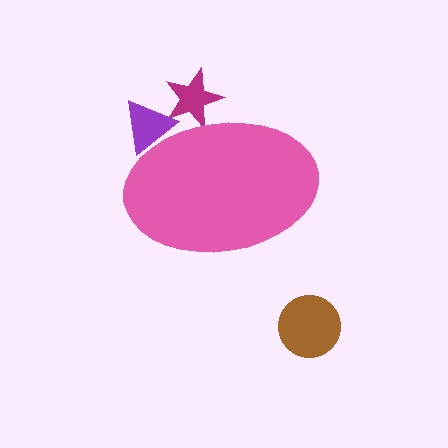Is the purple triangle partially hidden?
Yes, the purple triangle is partially hidden behind the pink ellipse.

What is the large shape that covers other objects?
A pink ellipse.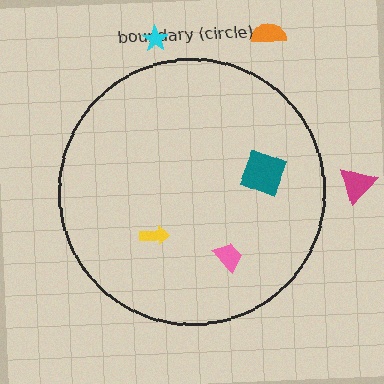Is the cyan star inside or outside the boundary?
Outside.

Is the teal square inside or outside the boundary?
Inside.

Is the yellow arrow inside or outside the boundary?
Inside.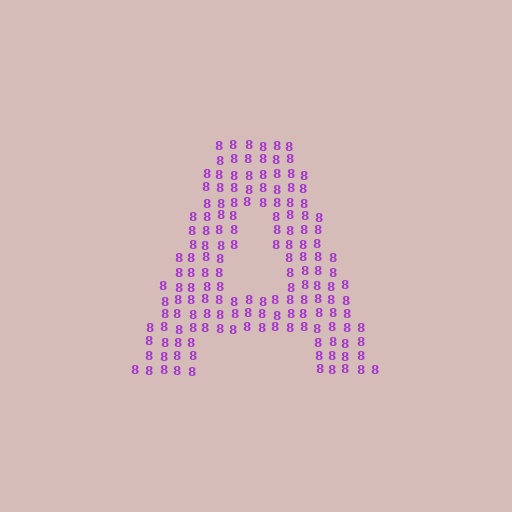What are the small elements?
The small elements are digit 8's.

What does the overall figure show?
The overall figure shows the letter A.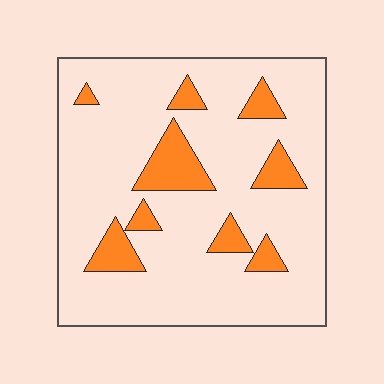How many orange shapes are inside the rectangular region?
9.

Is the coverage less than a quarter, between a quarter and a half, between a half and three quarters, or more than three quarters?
Less than a quarter.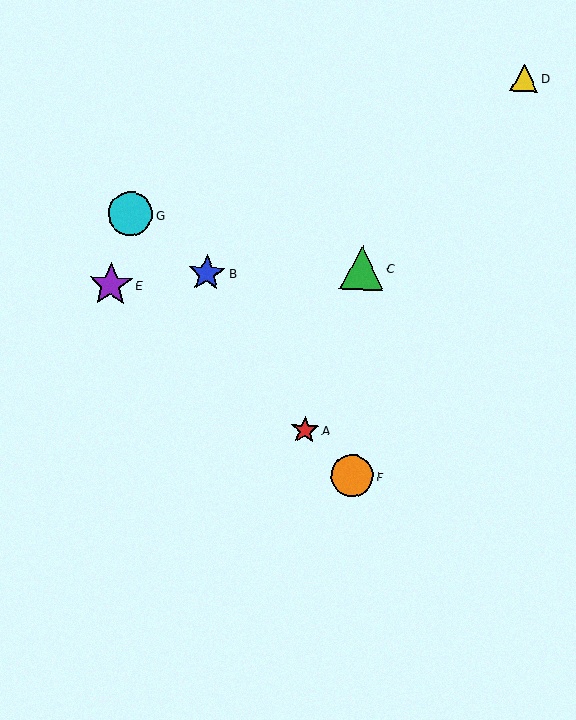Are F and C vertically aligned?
Yes, both are at x≈352.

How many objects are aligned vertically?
2 objects (C, F) are aligned vertically.